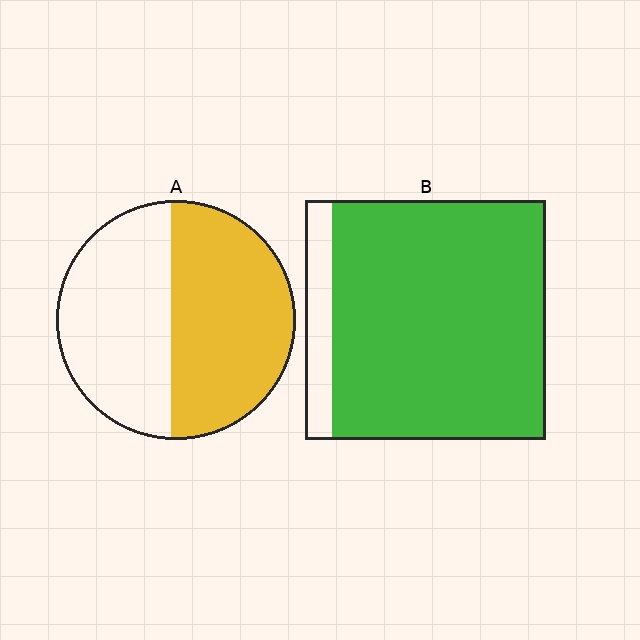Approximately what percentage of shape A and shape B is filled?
A is approximately 55% and B is approximately 90%.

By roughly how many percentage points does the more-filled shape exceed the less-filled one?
By roughly 35 percentage points (B over A).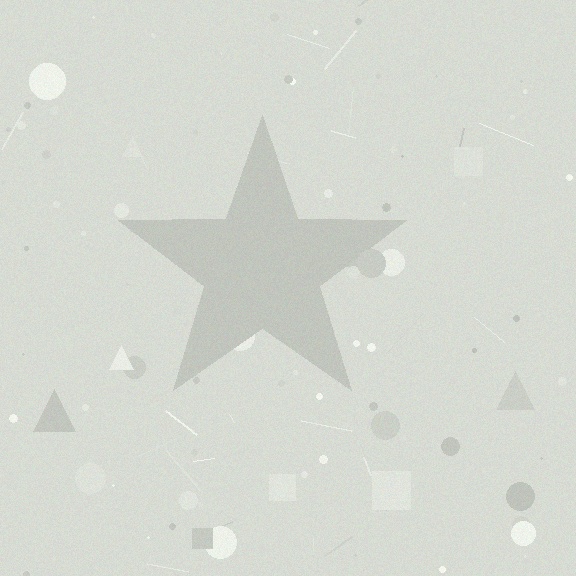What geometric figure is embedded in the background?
A star is embedded in the background.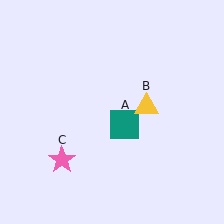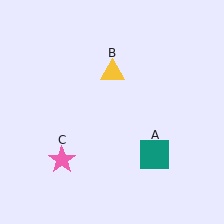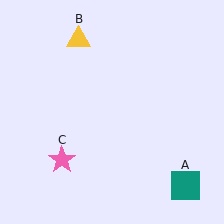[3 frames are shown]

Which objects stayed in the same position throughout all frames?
Pink star (object C) remained stationary.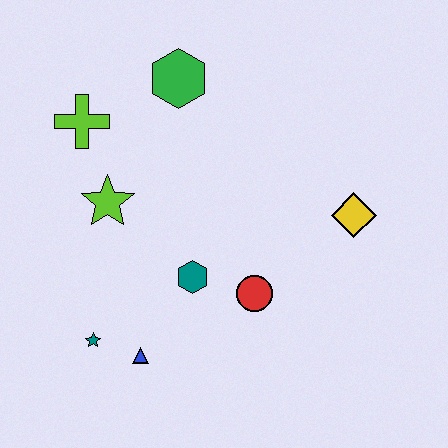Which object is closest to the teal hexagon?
The red circle is closest to the teal hexagon.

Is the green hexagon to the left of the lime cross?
No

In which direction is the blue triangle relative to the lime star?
The blue triangle is below the lime star.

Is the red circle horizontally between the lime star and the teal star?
No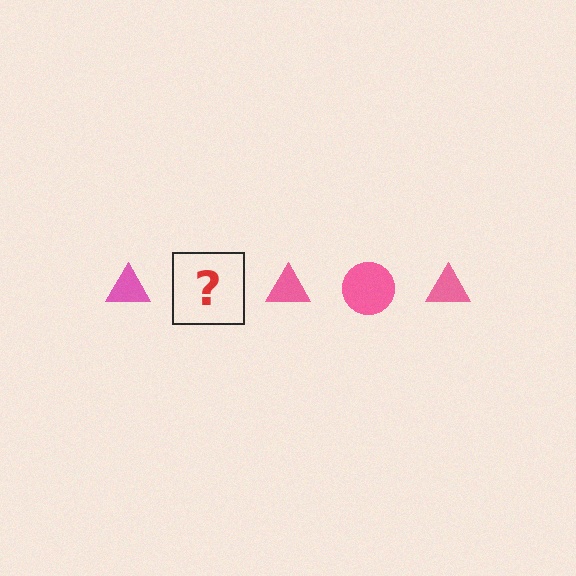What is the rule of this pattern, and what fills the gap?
The rule is that the pattern cycles through triangle, circle shapes in pink. The gap should be filled with a pink circle.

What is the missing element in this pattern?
The missing element is a pink circle.